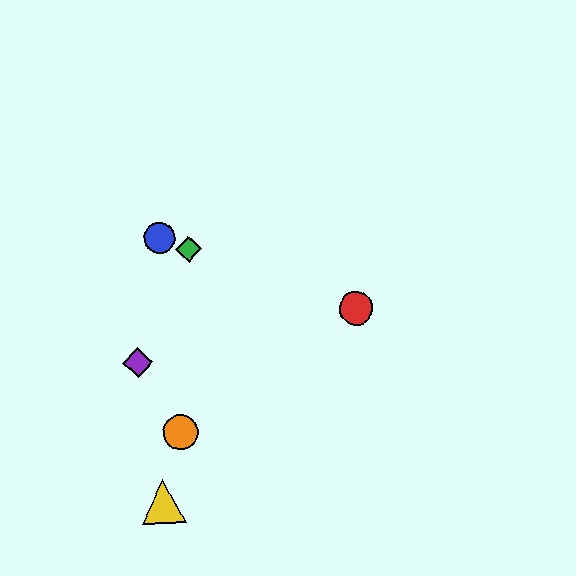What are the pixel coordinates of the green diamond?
The green diamond is at (189, 249).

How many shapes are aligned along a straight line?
3 shapes (the red circle, the blue circle, the green diamond) are aligned along a straight line.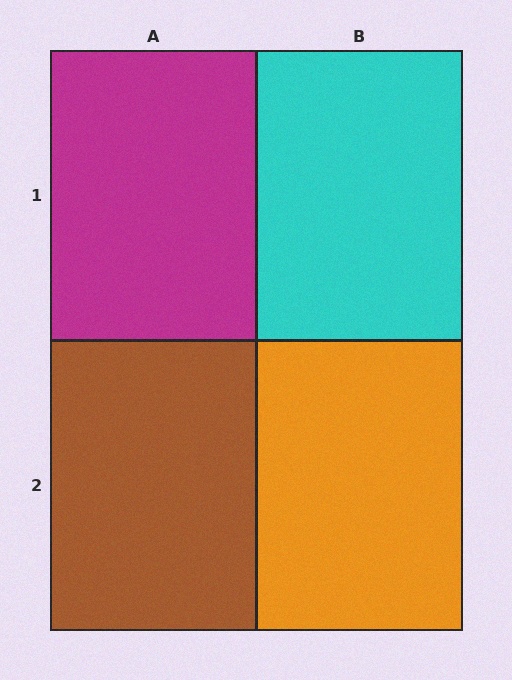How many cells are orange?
1 cell is orange.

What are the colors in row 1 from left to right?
Magenta, cyan.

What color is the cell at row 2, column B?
Orange.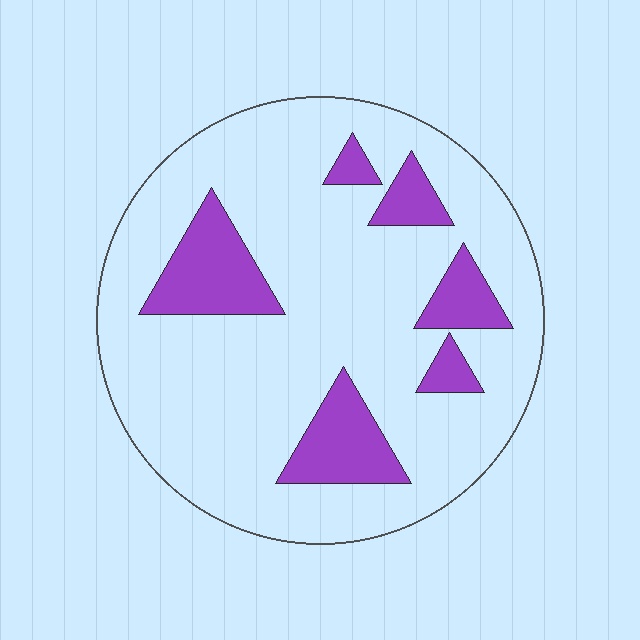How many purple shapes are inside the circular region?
6.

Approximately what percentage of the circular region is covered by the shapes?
Approximately 20%.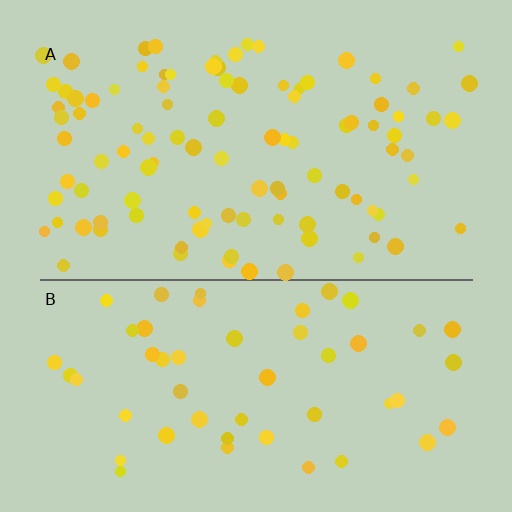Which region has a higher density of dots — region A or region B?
A (the top).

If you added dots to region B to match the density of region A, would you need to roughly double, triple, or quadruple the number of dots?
Approximately double.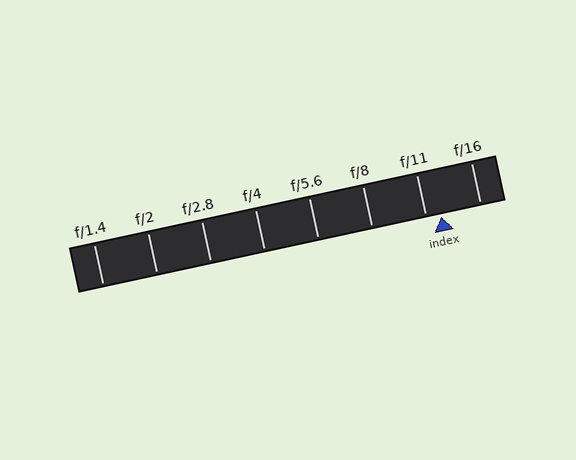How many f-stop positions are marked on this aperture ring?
There are 8 f-stop positions marked.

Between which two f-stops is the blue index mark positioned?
The index mark is between f/11 and f/16.